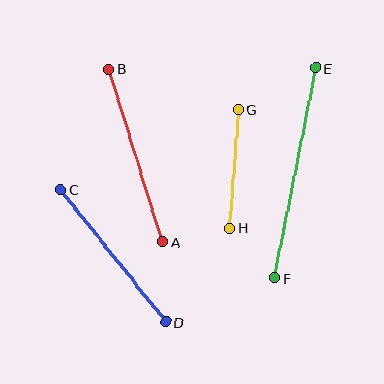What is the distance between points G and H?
The distance is approximately 119 pixels.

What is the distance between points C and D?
The distance is approximately 169 pixels.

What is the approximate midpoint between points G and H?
The midpoint is at approximately (234, 169) pixels.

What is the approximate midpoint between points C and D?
The midpoint is at approximately (113, 256) pixels.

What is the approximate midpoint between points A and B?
The midpoint is at approximately (136, 156) pixels.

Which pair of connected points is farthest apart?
Points E and F are farthest apart.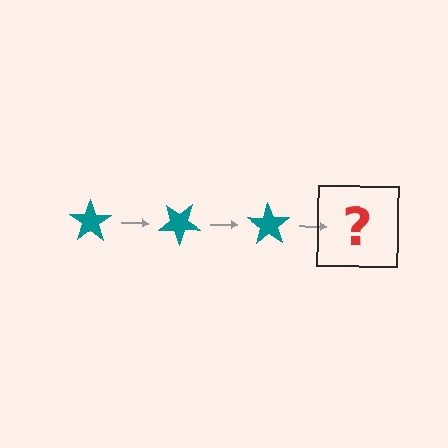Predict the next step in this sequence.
The next step is a teal star rotated 105 degrees.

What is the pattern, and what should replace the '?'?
The pattern is that the star rotates 35 degrees each step. The '?' should be a teal star rotated 105 degrees.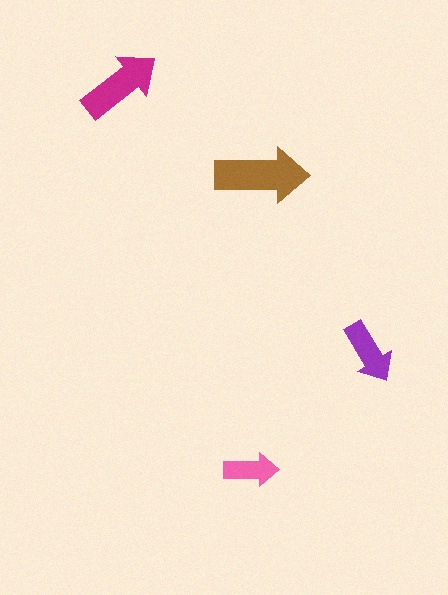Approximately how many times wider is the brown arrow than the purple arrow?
About 1.5 times wider.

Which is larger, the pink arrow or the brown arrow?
The brown one.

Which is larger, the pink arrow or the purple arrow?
The purple one.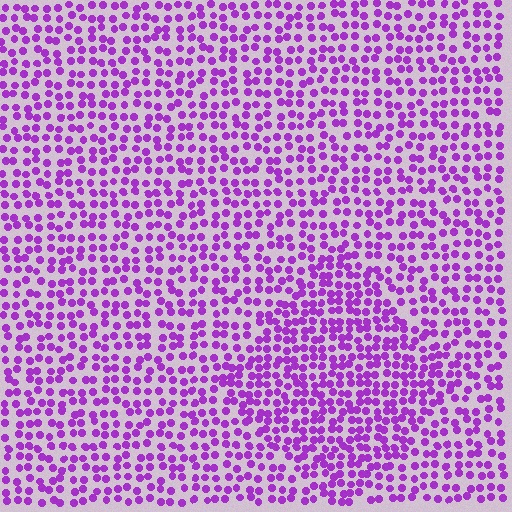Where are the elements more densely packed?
The elements are more densely packed inside the diamond boundary.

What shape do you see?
I see a diamond.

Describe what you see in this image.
The image contains small purple elements arranged at two different densities. A diamond-shaped region is visible where the elements are more densely packed than the surrounding area.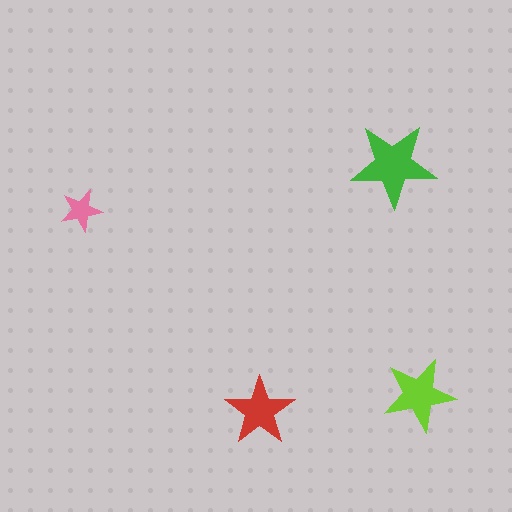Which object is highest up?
The green star is topmost.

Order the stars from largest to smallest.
the green one, the lime one, the red one, the pink one.